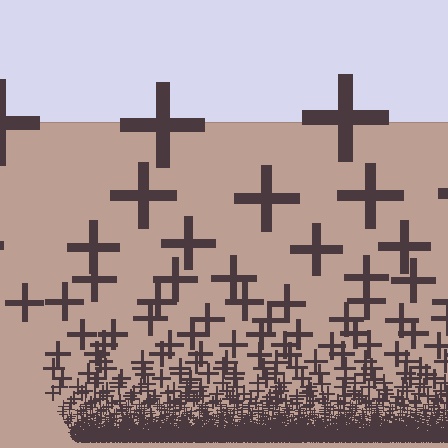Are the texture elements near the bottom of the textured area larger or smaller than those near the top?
Smaller. The gradient is inverted — elements near the bottom are smaller and denser.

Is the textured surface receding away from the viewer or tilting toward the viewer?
The surface appears to tilt toward the viewer. Texture elements get larger and sparser toward the top.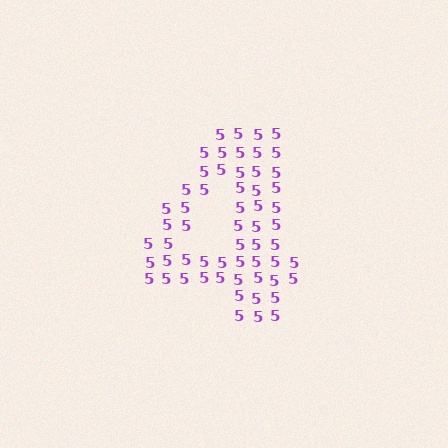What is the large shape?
The large shape is the digit 4.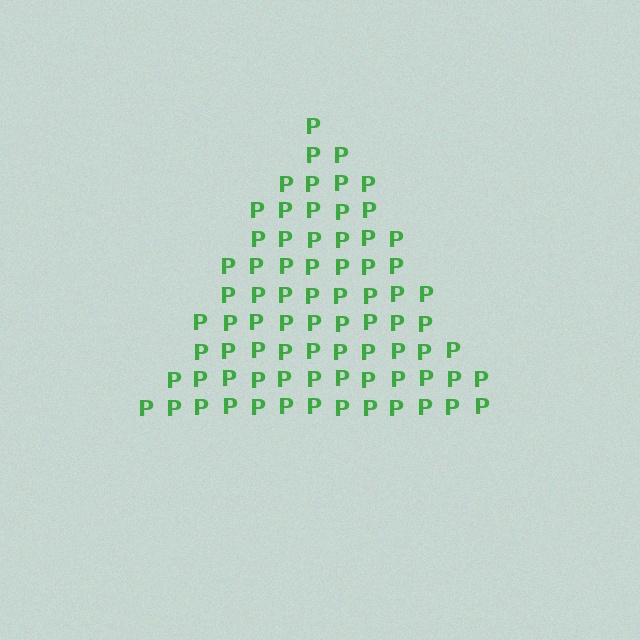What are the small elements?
The small elements are letter P's.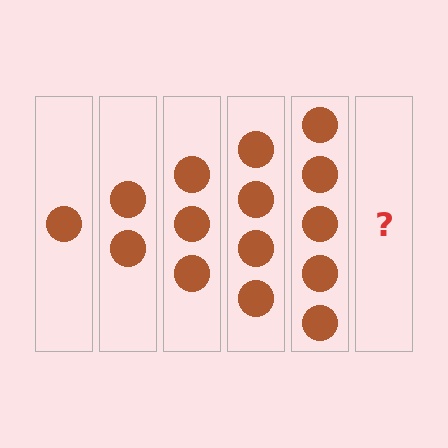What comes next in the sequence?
The next element should be 6 circles.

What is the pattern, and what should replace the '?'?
The pattern is that each step adds one more circle. The '?' should be 6 circles.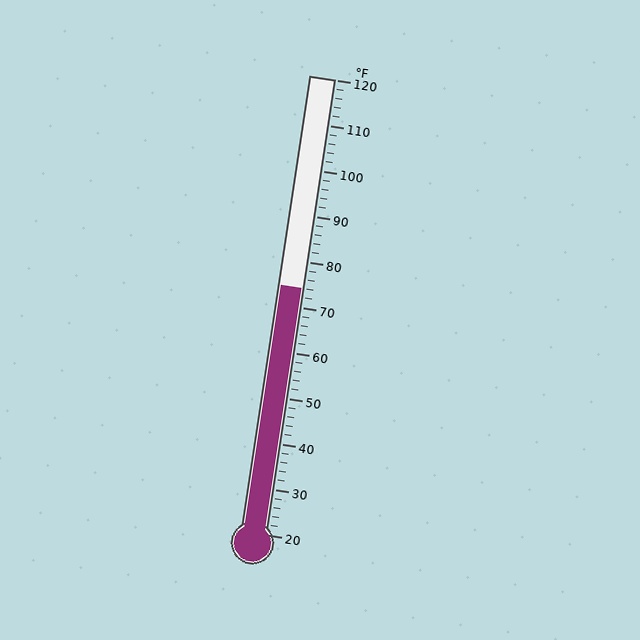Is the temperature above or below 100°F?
The temperature is below 100°F.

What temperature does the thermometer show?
The thermometer shows approximately 74°F.